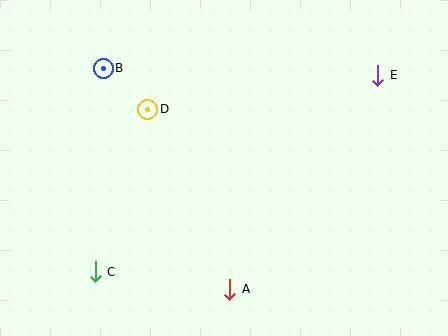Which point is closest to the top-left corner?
Point B is closest to the top-left corner.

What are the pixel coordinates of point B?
Point B is at (103, 68).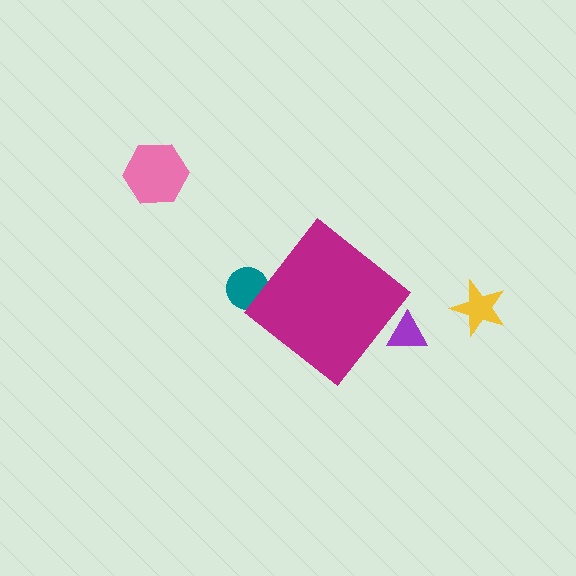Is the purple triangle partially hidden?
Yes, the purple triangle is partially hidden behind the magenta diamond.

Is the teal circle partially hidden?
Yes, the teal circle is partially hidden behind the magenta diamond.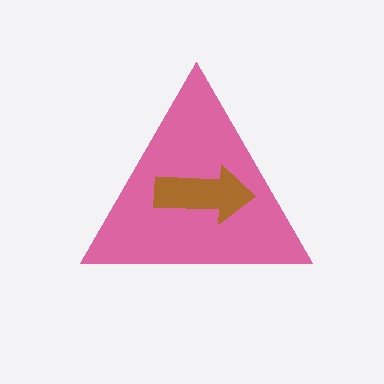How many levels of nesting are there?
2.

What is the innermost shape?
The brown arrow.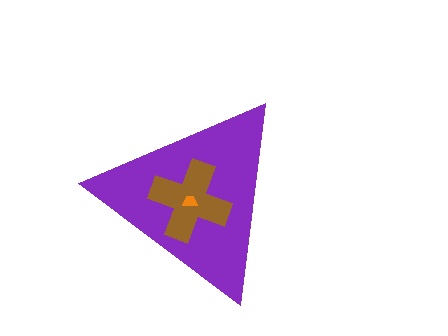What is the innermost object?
The orange trapezoid.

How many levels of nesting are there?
3.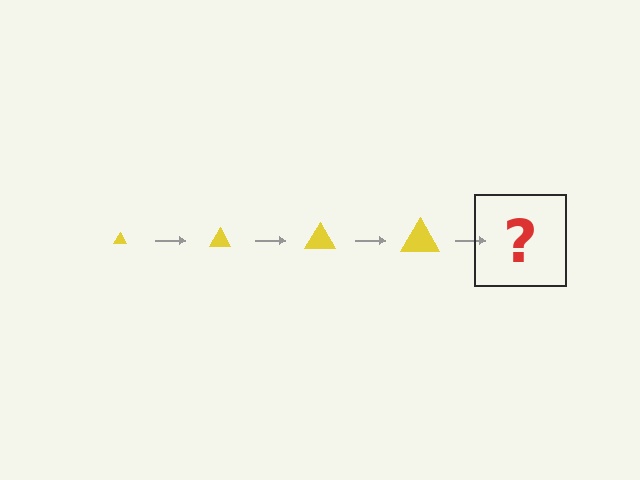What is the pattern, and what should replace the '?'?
The pattern is that the triangle gets progressively larger each step. The '?' should be a yellow triangle, larger than the previous one.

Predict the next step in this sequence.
The next step is a yellow triangle, larger than the previous one.